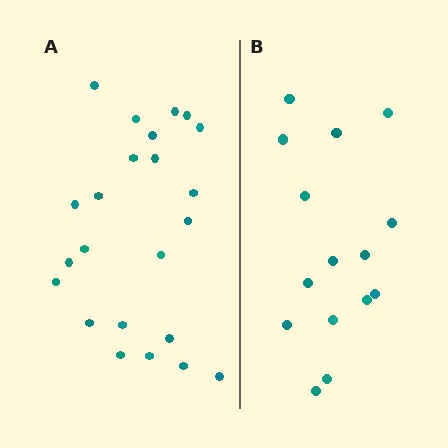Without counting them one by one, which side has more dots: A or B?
Region A (the left region) has more dots.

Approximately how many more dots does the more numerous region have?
Region A has roughly 8 or so more dots than region B.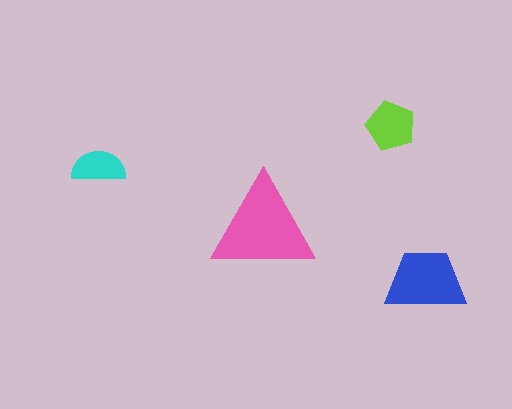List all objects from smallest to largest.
The cyan semicircle, the lime pentagon, the blue trapezoid, the pink triangle.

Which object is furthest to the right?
The blue trapezoid is rightmost.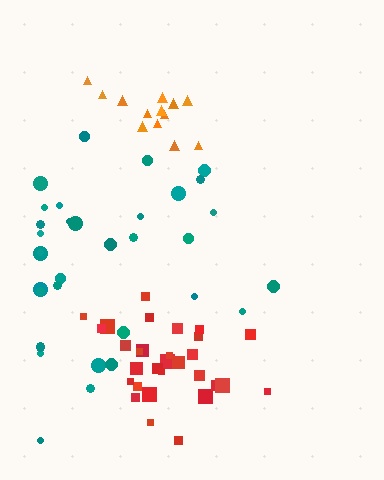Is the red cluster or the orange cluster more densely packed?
Red.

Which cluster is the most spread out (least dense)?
Teal.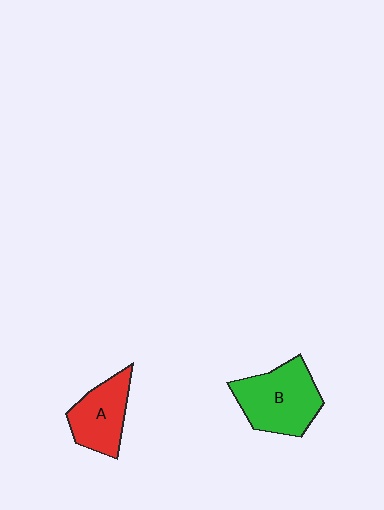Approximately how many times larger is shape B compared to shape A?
Approximately 1.4 times.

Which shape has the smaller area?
Shape A (red).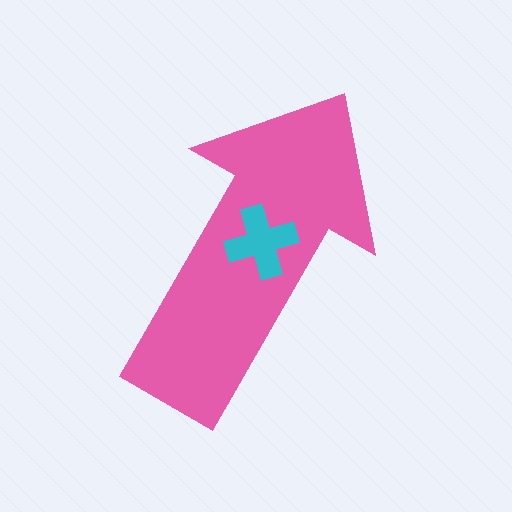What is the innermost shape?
The cyan cross.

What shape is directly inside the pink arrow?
The cyan cross.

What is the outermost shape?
The pink arrow.